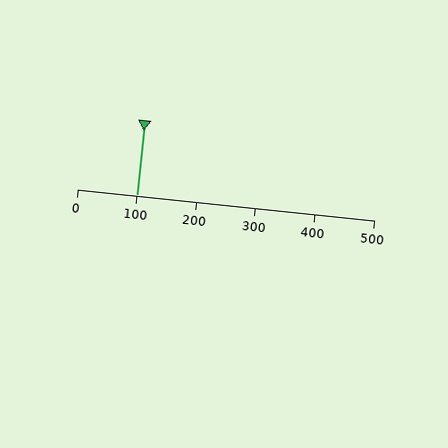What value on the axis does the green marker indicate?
The marker indicates approximately 100.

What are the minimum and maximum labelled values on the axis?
The axis runs from 0 to 500.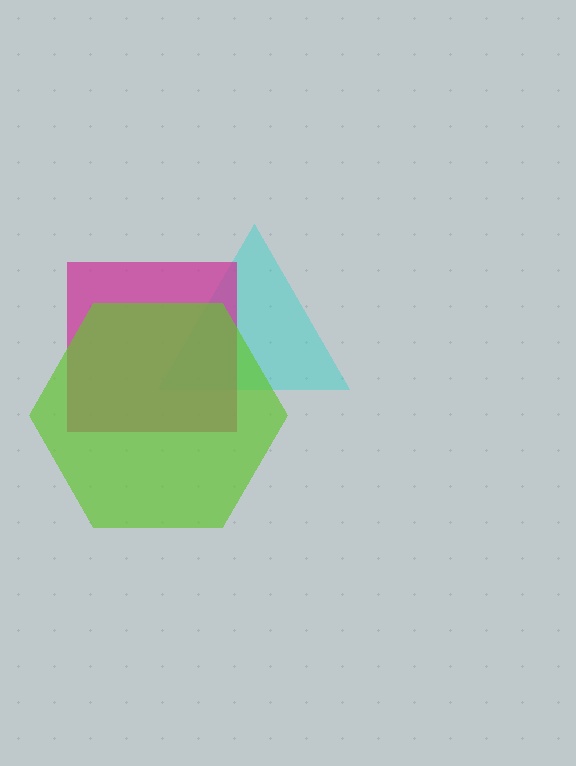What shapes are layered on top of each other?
The layered shapes are: a cyan triangle, a magenta square, a lime hexagon.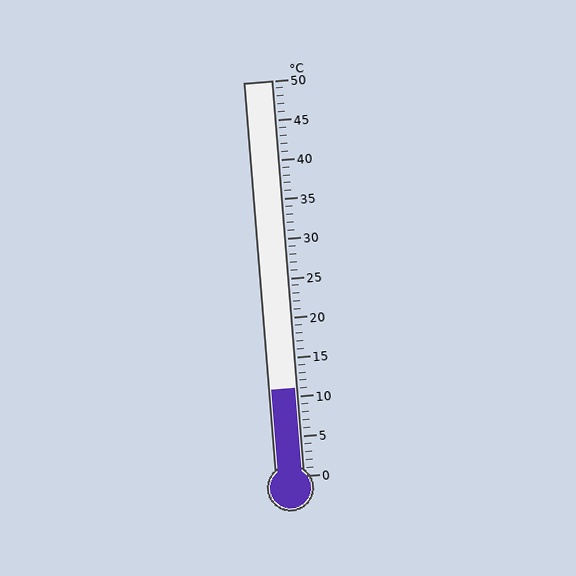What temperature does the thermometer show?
The thermometer shows approximately 11°C.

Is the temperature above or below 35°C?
The temperature is below 35°C.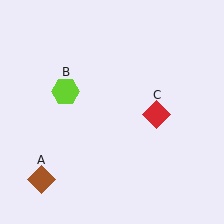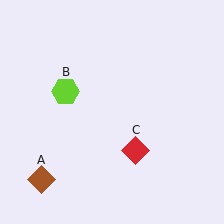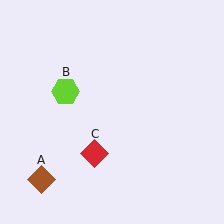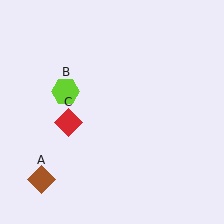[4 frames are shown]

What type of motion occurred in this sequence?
The red diamond (object C) rotated clockwise around the center of the scene.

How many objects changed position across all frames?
1 object changed position: red diamond (object C).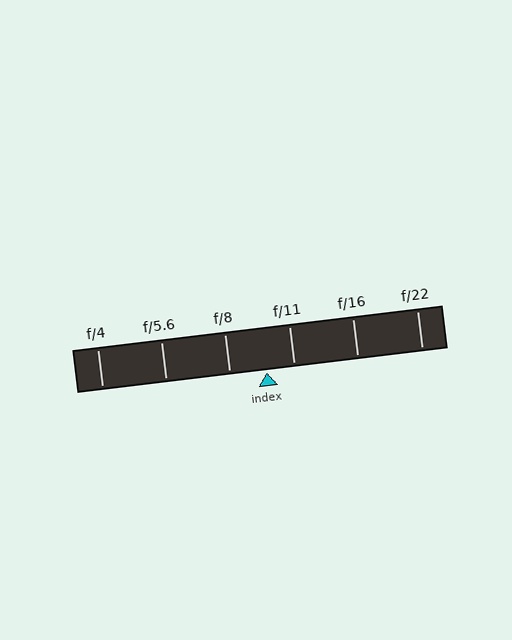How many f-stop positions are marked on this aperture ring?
There are 6 f-stop positions marked.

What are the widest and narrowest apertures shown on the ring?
The widest aperture shown is f/4 and the narrowest is f/22.